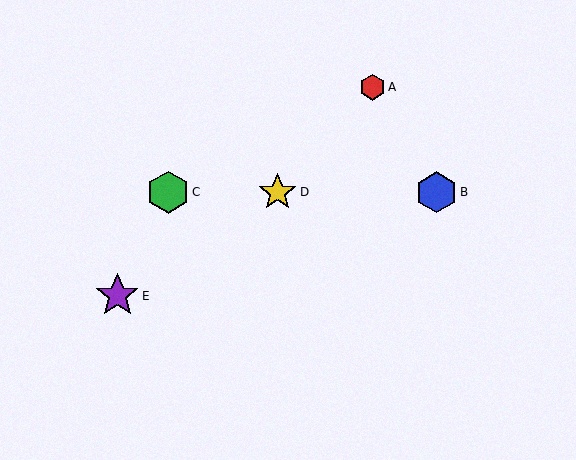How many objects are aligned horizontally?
3 objects (B, C, D) are aligned horizontally.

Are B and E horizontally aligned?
No, B is at y≈192 and E is at y≈296.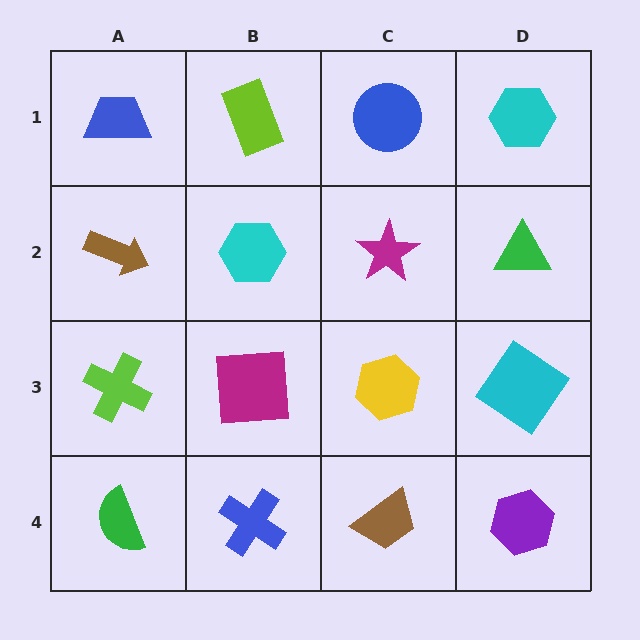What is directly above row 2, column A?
A blue trapezoid.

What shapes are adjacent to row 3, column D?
A green triangle (row 2, column D), a purple hexagon (row 4, column D), a yellow hexagon (row 3, column C).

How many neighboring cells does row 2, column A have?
3.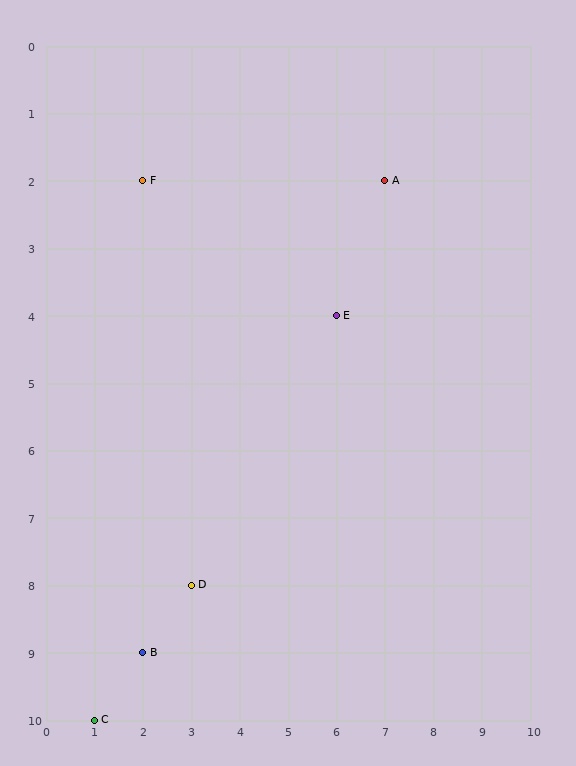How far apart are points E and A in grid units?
Points E and A are 1 column and 2 rows apart (about 2.2 grid units diagonally).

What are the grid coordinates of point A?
Point A is at grid coordinates (7, 2).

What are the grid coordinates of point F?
Point F is at grid coordinates (2, 2).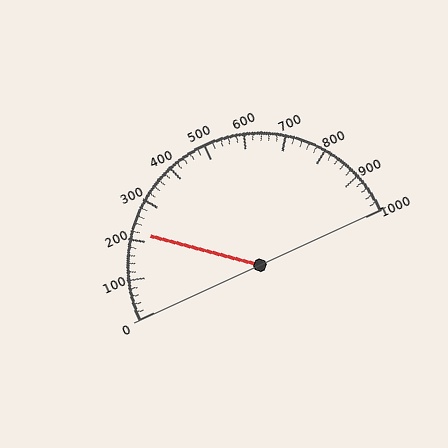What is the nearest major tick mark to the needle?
The nearest major tick mark is 200.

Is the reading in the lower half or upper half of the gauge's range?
The reading is in the lower half of the range (0 to 1000).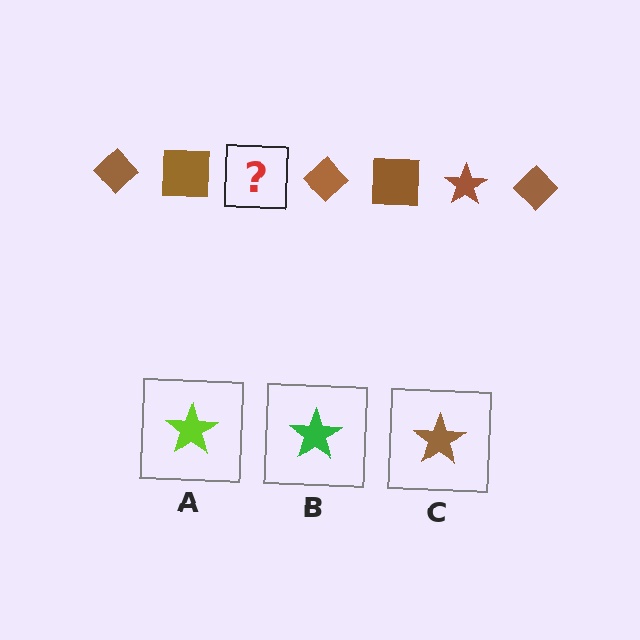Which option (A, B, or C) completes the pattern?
C.